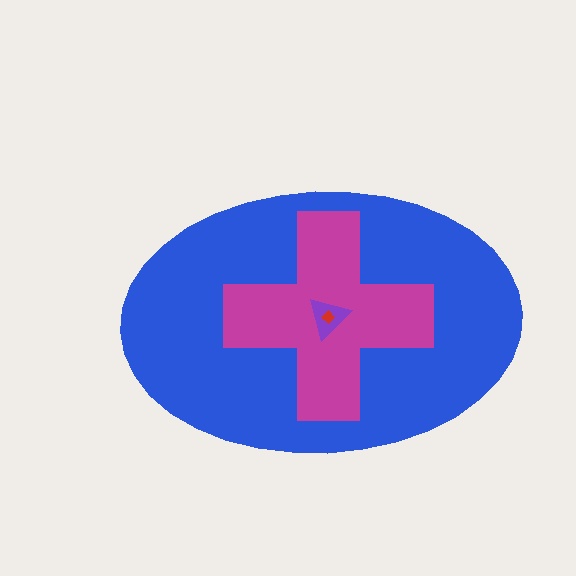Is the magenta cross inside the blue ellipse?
Yes.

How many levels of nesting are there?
4.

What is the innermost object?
The red diamond.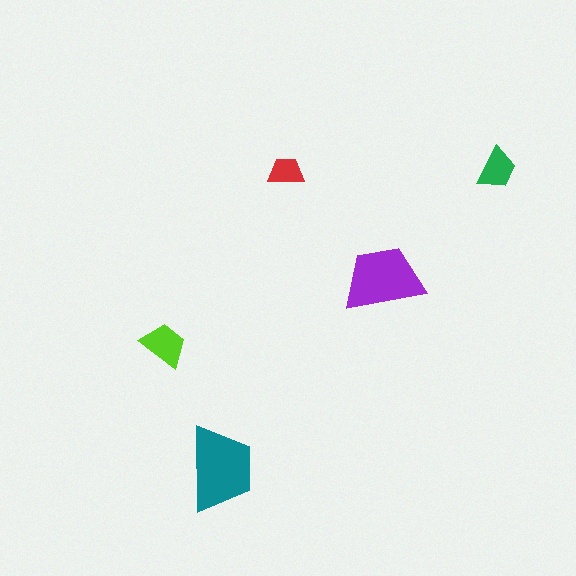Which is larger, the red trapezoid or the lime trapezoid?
The lime one.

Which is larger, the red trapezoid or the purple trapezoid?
The purple one.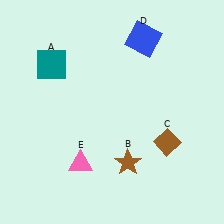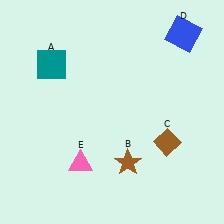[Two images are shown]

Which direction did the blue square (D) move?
The blue square (D) moved right.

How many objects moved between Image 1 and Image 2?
1 object moved between the two images.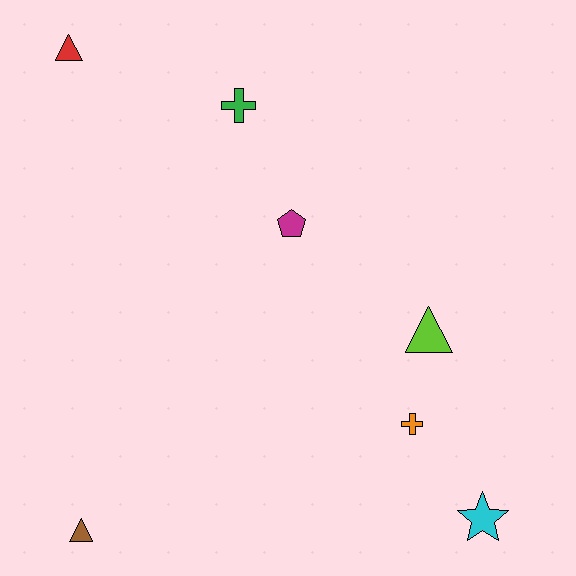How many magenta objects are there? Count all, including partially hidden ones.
There is 1 magenta object.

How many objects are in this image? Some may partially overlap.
There are 7 objects.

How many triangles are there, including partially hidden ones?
There are 3 triangles.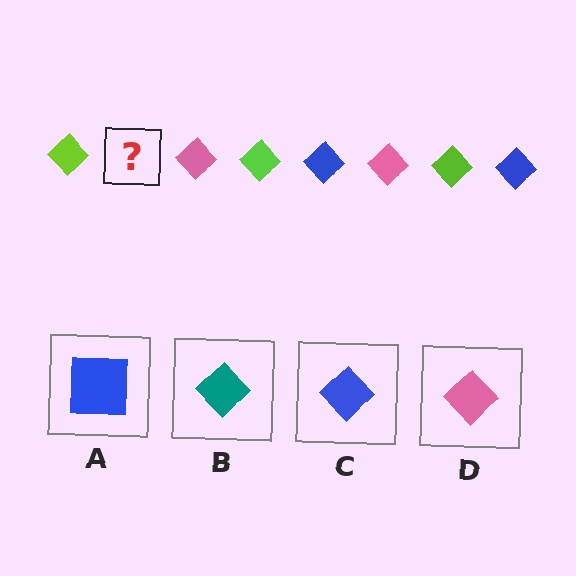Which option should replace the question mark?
Option C.